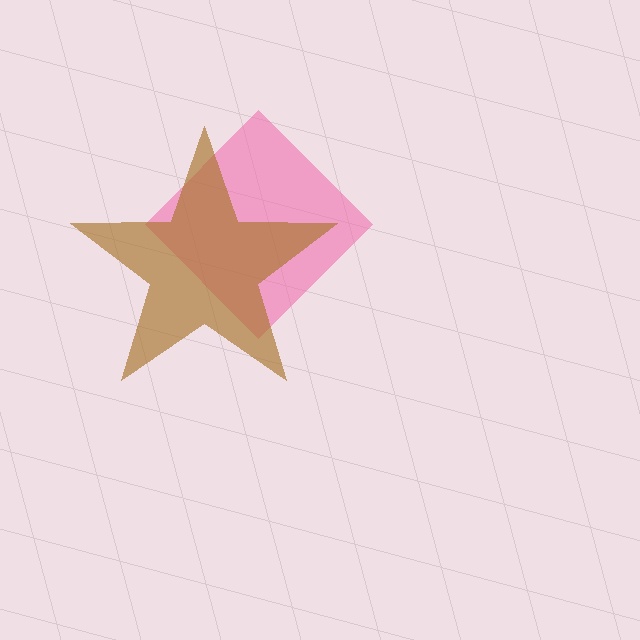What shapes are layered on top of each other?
The layered shapes are: a pink diamond, a brown star.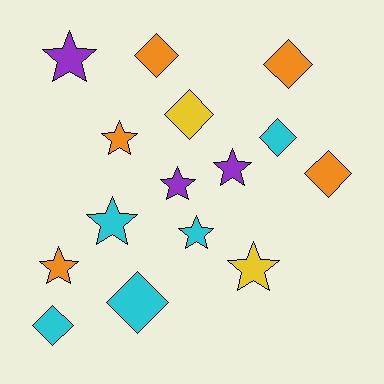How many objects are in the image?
There are 15 objects.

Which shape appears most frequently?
Star, with 8 objects.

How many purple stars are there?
There are 3 purple stars.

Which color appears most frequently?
Orange, with 5 objects.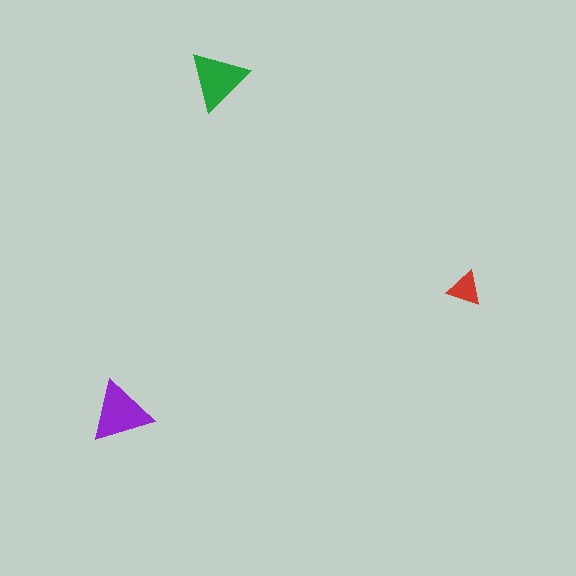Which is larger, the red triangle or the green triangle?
The green one.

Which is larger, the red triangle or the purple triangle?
The purple one.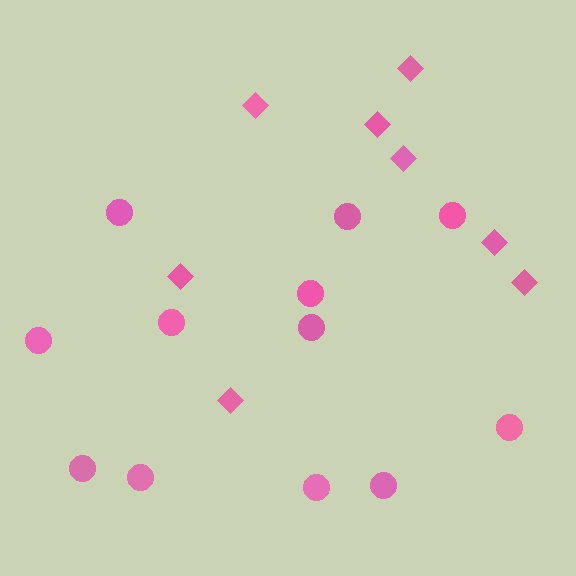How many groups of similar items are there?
There are 2 groups: one group of circles (12) and one group of diamonds (8).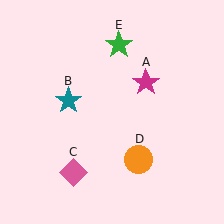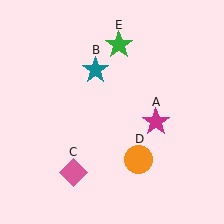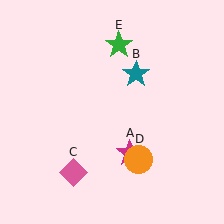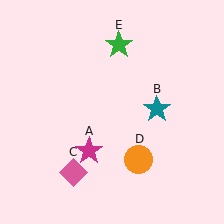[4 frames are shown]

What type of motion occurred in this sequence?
The magenta star (object A), teal star (object B) rotated clockwise around the center of the scene.